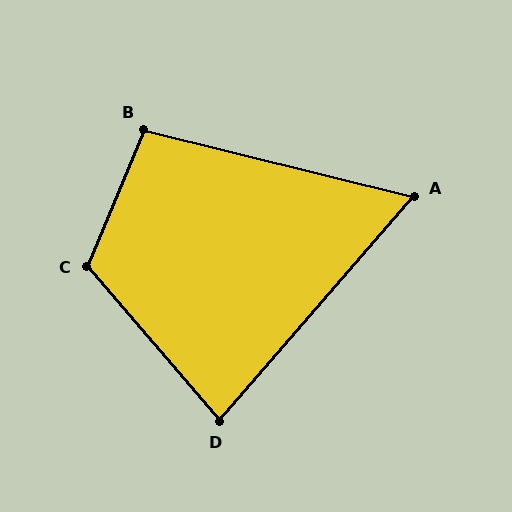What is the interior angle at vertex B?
Approximately 98 degrees (obtuse).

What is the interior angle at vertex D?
Approximately 82 degrees (acute).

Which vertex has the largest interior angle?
C, at approximately 117 degrees.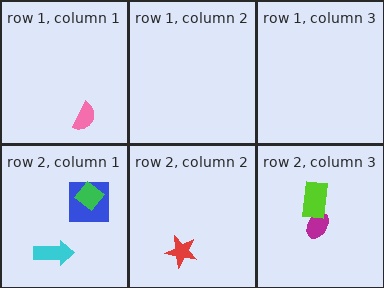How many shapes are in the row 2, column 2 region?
1.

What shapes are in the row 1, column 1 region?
The pink semicircle.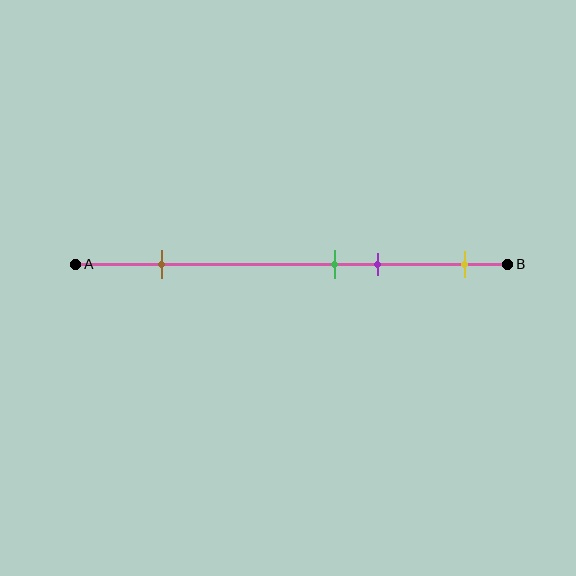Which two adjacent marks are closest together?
The green and purple marks are the closest adjacent pair.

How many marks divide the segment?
There are 4 marks dividing the segment.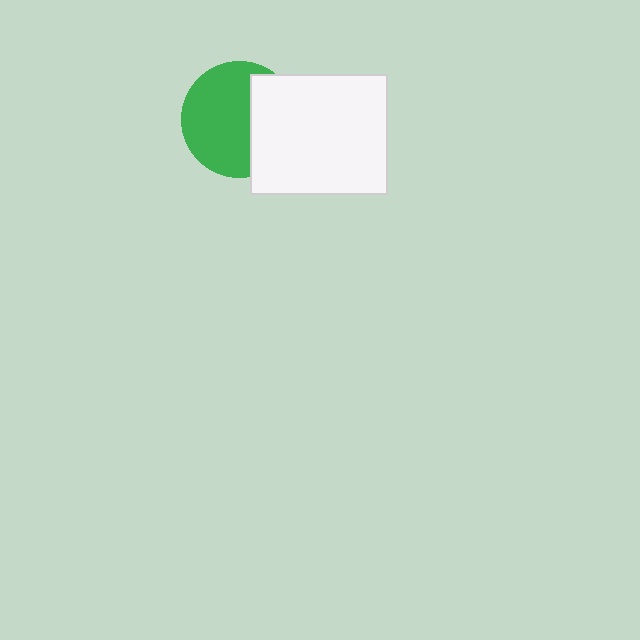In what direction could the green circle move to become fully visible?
The green circle could move left. That would shift it out from behind the white rectangle entirely.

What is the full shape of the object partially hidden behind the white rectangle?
The partially hidden object is a green circle.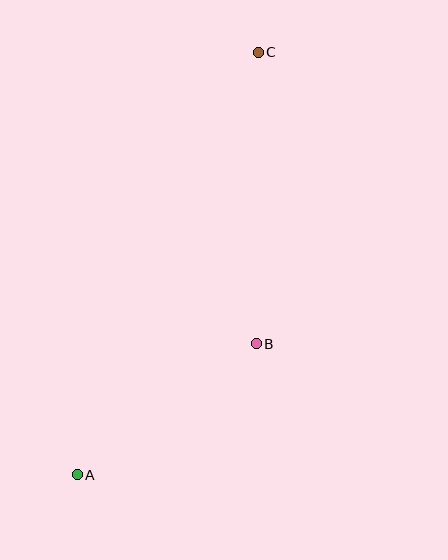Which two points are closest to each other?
Points A and B are closest to each other.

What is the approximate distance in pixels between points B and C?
The distance between B and C is approximately 291 pixels.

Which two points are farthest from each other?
Points A and C are farthest from each other.